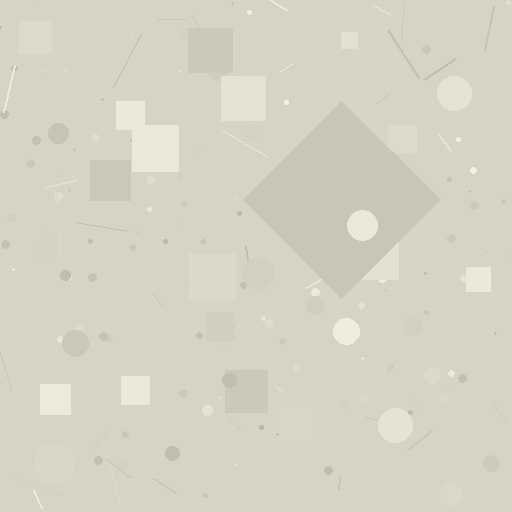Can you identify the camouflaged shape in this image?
The camouflaged shape is a diamond.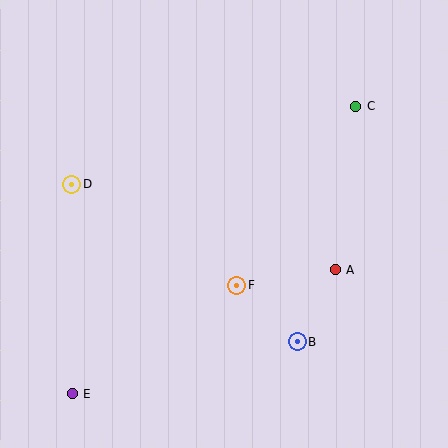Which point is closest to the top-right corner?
Point C is closest to the top-right corner.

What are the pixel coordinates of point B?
Point B is at (297, 342).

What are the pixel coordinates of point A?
Point A is at (335, 270).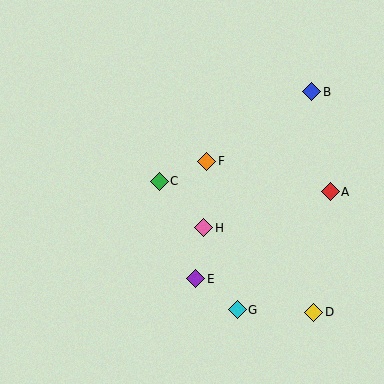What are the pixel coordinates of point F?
Point F is at (207, 161).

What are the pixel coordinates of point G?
Point G is at (237, 310).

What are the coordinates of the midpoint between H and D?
The midpoint between H and D is at (259, 270).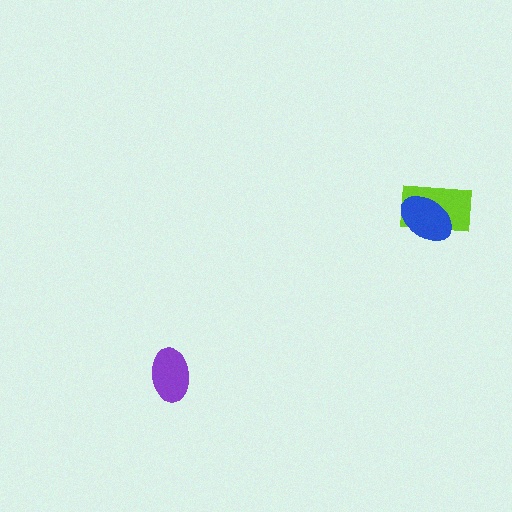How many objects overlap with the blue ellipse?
1 object overlaps with the blue ellipse.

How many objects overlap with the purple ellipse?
0 objects overlap with the purple ellipse.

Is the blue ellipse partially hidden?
No, no other shape covers it.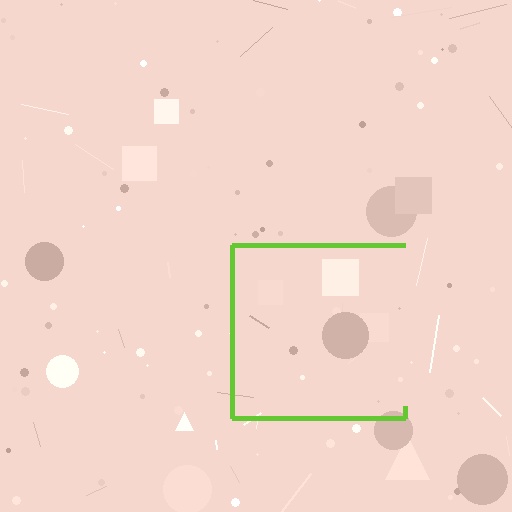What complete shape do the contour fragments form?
The contour fragments form a square.